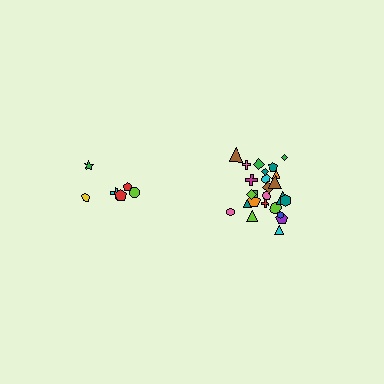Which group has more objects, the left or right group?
The right group.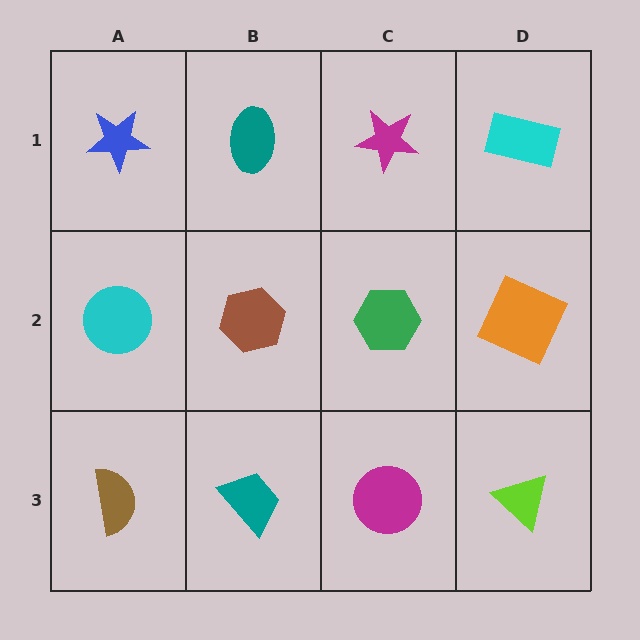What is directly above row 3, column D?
An orange square.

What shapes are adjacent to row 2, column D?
A cyan rectangle (row 1, column D), a lime triangle (row 3, column D), a green hexagon (row 2, column C).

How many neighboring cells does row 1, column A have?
2.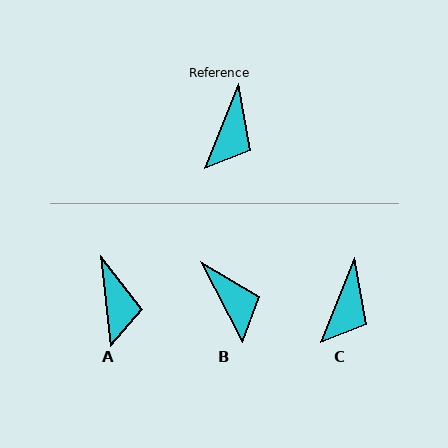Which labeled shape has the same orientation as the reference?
C.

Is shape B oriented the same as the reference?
No, it is off by about 49 degrees.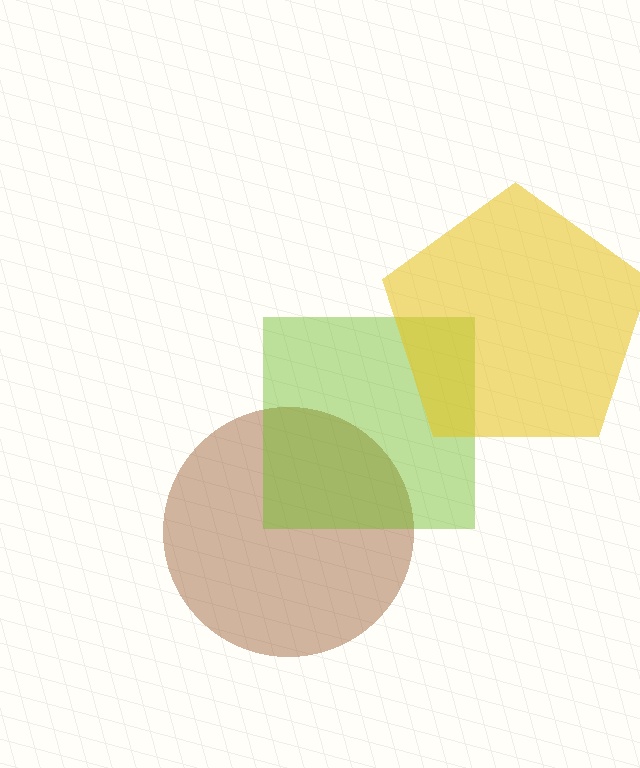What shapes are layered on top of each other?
The layered shapes are: a brown circle, a lime square, a yellow pentagon.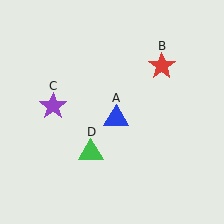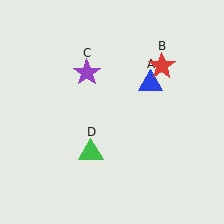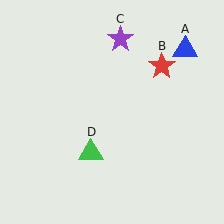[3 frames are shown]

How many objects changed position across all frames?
2 objects changed position: blue triangle (object A), purple star (object C).